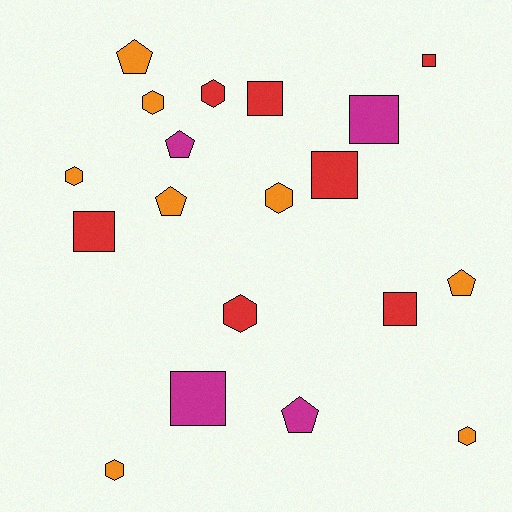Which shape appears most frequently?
Hexagon, with 7 objects.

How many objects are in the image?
There are 19 objects.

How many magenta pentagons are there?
There are 2 magenta pentagons.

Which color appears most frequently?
Orange, with 8 objects.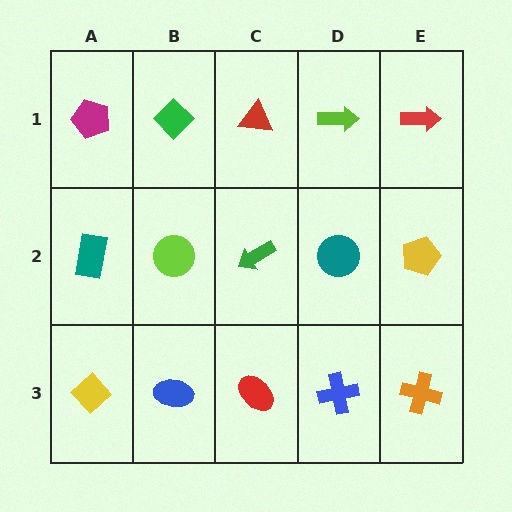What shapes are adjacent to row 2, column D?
A lime arrow (row 1, column D), a blue cross (row 3, column D), a green arrow (row 2, column C), a yellow pentagon (row 2, column E).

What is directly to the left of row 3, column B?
A yellow diamond.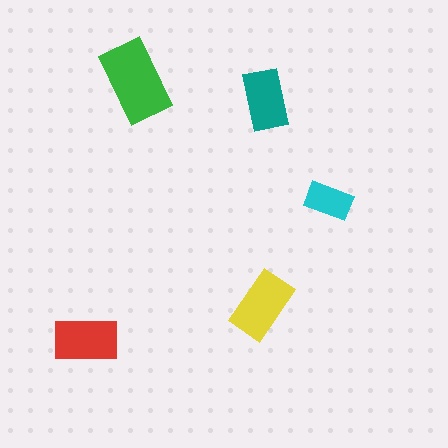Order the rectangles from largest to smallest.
the green one, the yellow one, the red one, the teal one, the cyan one.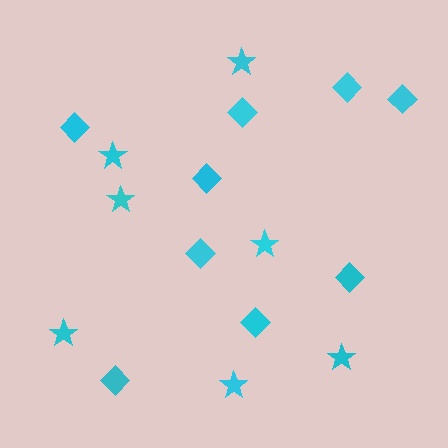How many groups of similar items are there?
There are 2 groups: one group of stars (7) and one group of diamonds (9).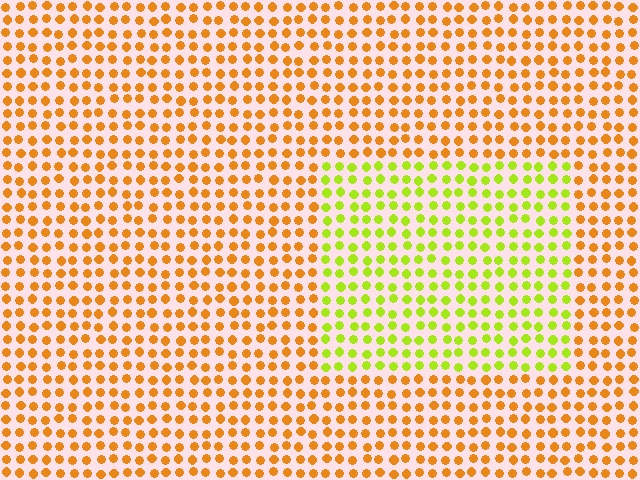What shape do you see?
I see a rectangle.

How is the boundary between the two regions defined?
The boundary is defined purely by a slight shift in hue (about 48 degrees). Spacing, size, and orientation are identical on both sides.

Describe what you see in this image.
The image is filled with small orange elements in a uniform arrangement. A rectangle-shaped region is visible where the elements are tinted to a slightly different hue, forming a subtle color boundary.